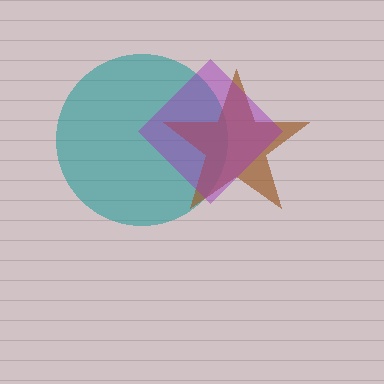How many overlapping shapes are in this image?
There are 3 overlapping shapes in the image.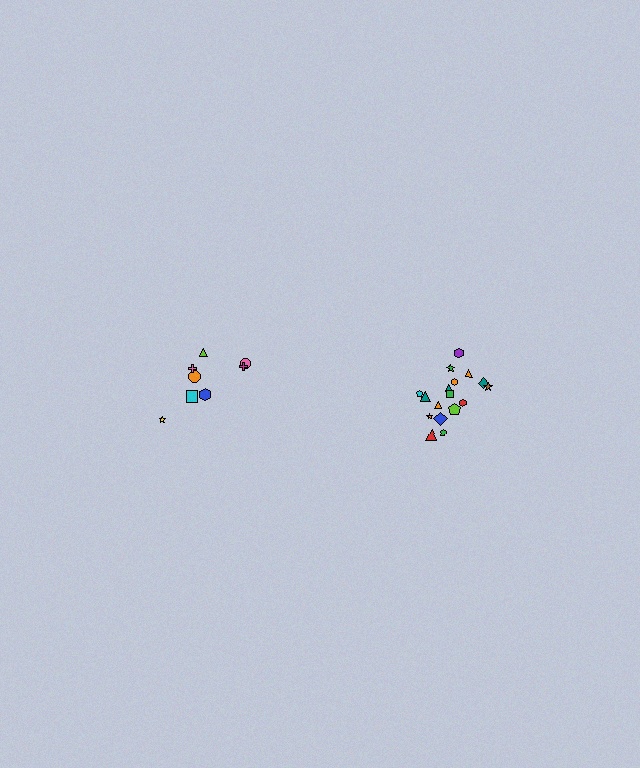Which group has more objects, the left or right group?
The right group.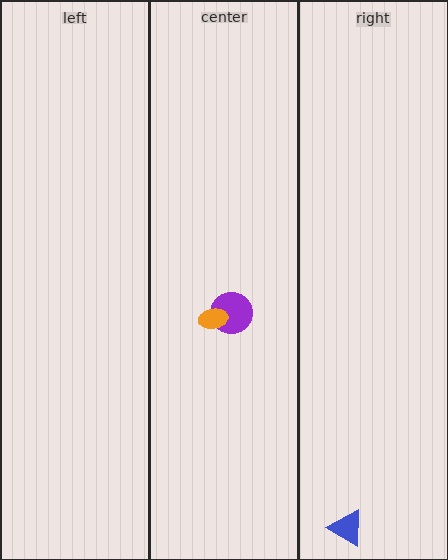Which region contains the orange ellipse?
The center region.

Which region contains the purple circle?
The center region.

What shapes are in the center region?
The purple circle, the orange ellipse.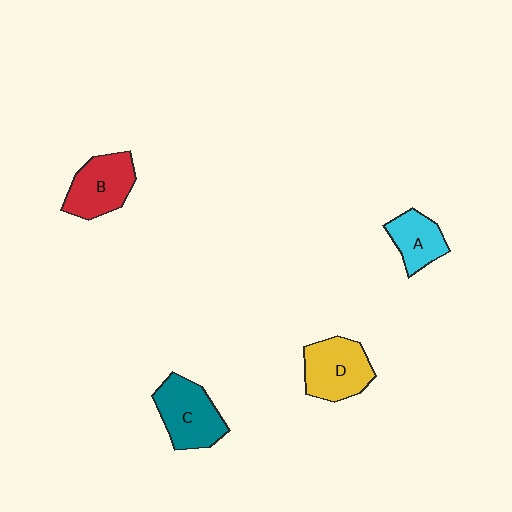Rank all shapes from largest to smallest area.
From largest to smallest: C (teal), D (yellow), B (red), A (cyan).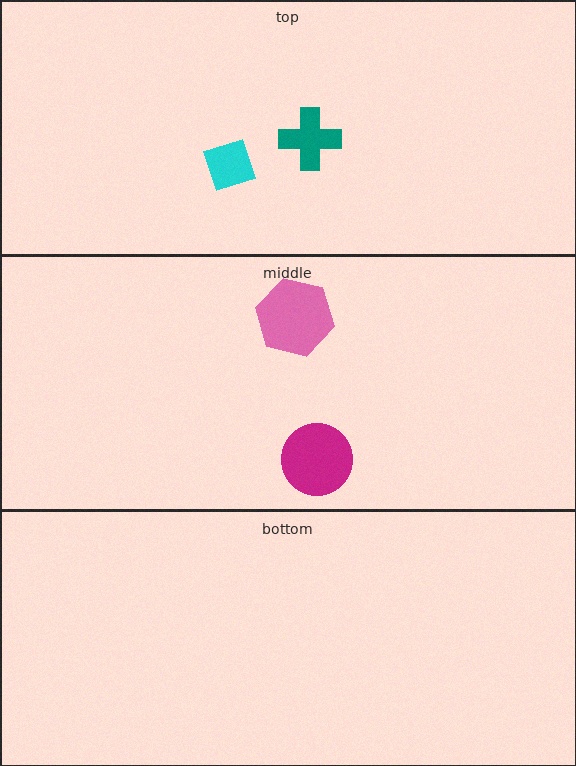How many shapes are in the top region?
2.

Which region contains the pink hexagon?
The middle region.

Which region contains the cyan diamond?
The top region.